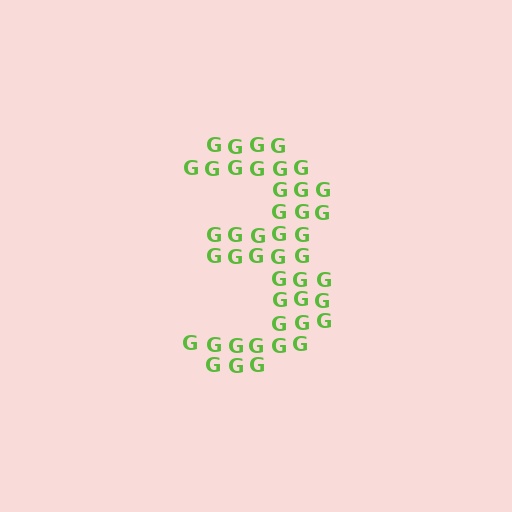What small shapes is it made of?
It is made of small letter G's.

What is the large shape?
The large shape is the digit 3.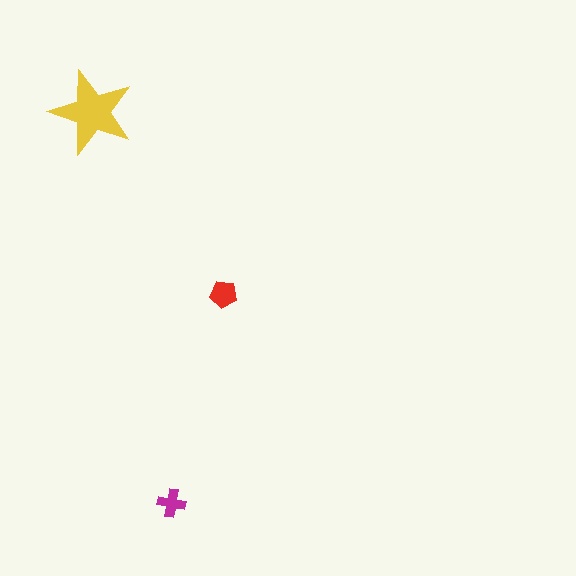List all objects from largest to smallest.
The yellow star, the red pentagon, the magenta cross.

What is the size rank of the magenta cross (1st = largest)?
3rd.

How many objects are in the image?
There are 3 objects in the image.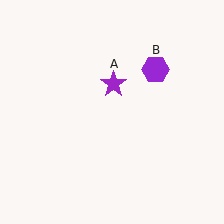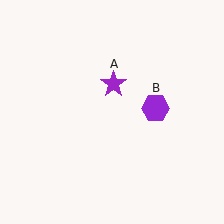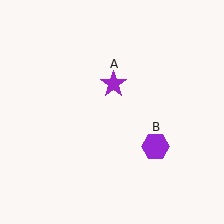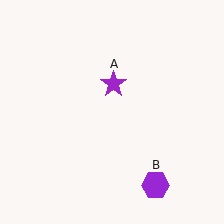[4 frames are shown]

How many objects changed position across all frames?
1 object changed position: purple hexagon (object B).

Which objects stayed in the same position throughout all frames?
Purple star (object A) remained stationary.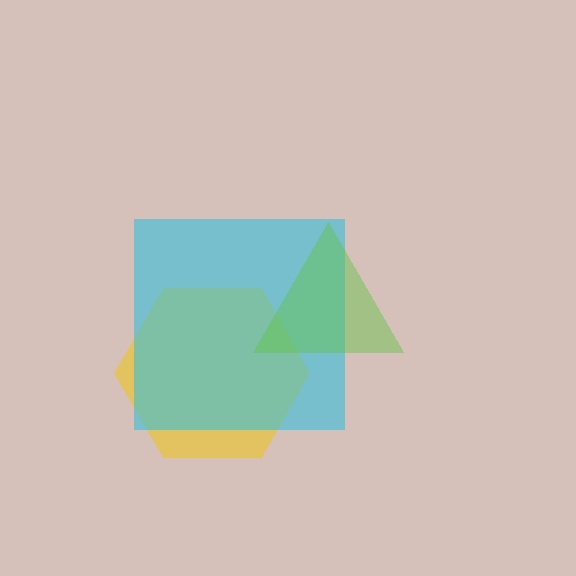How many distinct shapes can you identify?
There are 3 distinct shapes: a yellow hexagon, a cyan square, a lime triangle.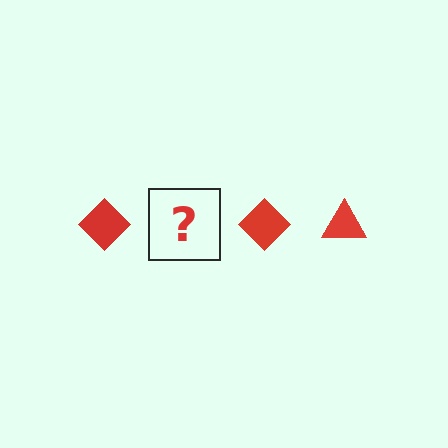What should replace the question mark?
The question mark should be replaced with a red triangle.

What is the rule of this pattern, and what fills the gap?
The rule is that the pattern cycles through diamond, triangle shapes in red. The gap should be filled with a red triangle.